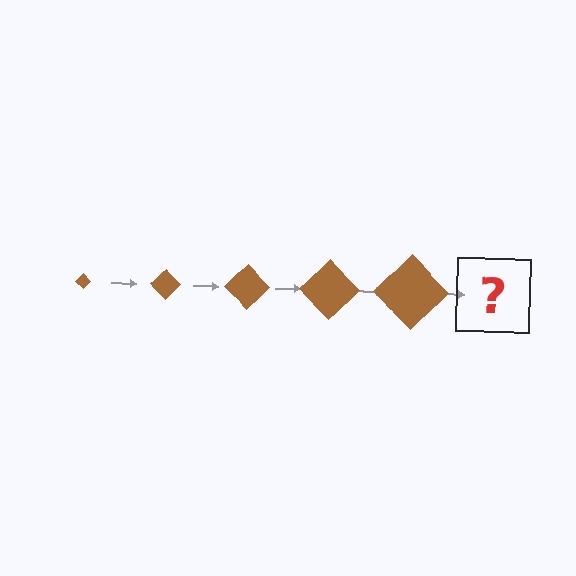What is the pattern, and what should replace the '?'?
The pattern is that the diamond gets progressively larger each step. The '?' should be a brown diamond, larger than the previous one.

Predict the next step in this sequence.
The next step is a brown diamond, larger than the previous one.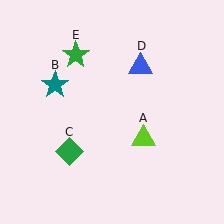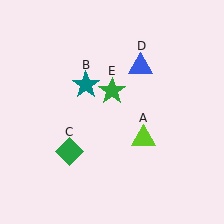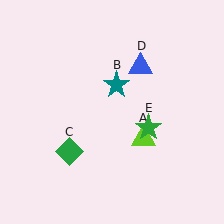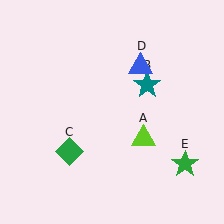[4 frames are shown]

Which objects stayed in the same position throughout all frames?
Lime triangle (object A) and green diamond (object C) and blue triangle (object D) remained stationary.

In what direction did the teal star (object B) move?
The teal star (object B) moved right.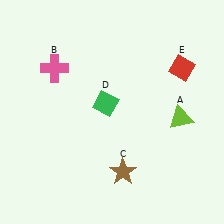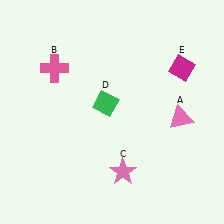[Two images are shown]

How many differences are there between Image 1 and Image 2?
There are 3 differences between the two images.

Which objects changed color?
A changed from lime to pink. C changed from brown to pink. E changed from red to magenta.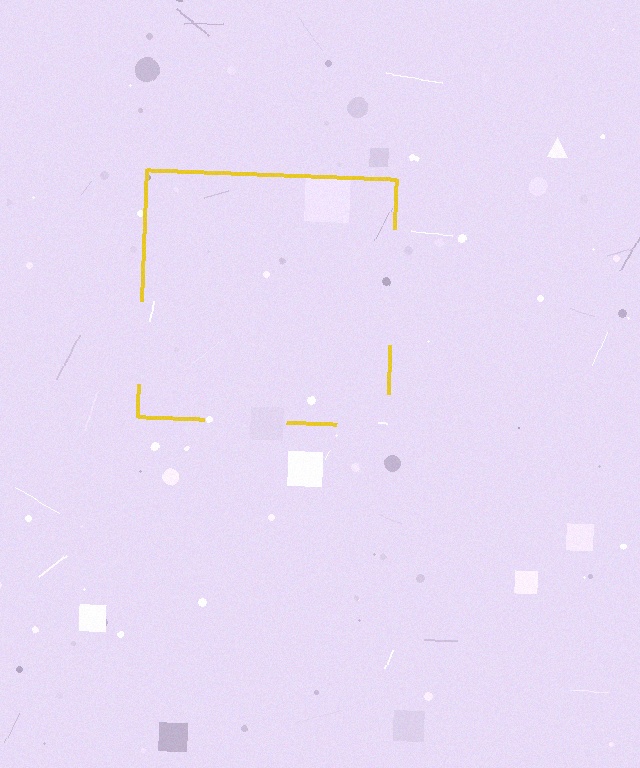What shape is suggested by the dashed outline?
The dashed outline suggests a square.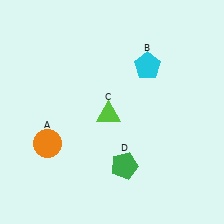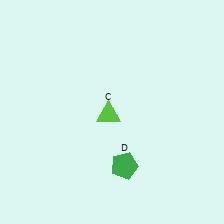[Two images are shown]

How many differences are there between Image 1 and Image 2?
There are 2 differences between the two images.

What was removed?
The orange circle (A), the cyan pentagon (B) were removed in Image 2.